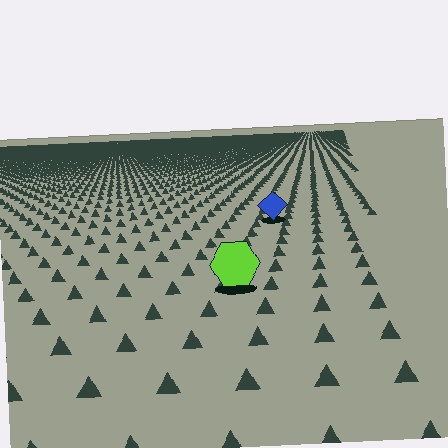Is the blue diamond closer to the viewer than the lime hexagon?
No. The lime hexagon is closer — you can tell from the texture gradient: the ground texture is coarser near it.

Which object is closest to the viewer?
The lime hexagon is closest. The texture marks near it are larger and more spread out.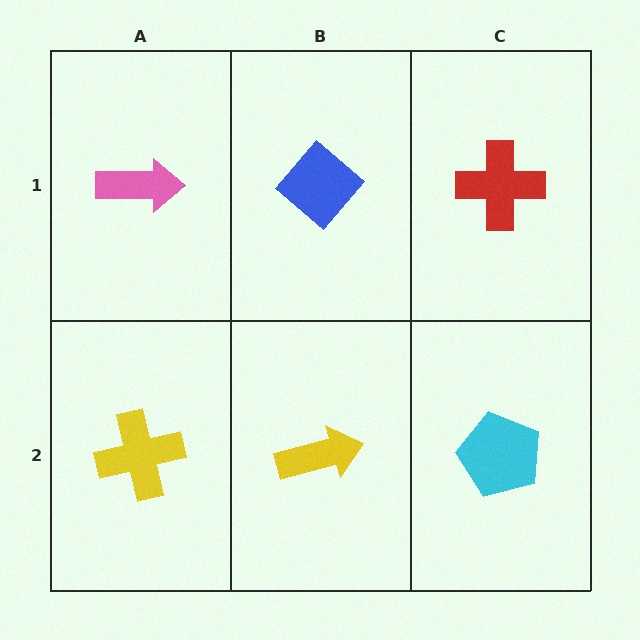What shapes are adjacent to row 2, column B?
A blue diamond (row 1, column B), a yellow cross (row 2, column A), a cyan pentagon (row 2, column C).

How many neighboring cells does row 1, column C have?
2.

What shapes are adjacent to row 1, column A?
A yellow cross (row 2, column A), a blue diamond (row 1, column B).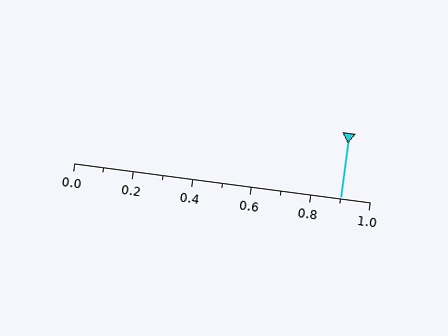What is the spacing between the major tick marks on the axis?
The major ticks are spaced 0.2 apart.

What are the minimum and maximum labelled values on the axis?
The axis runs from 0.0 to 1.0.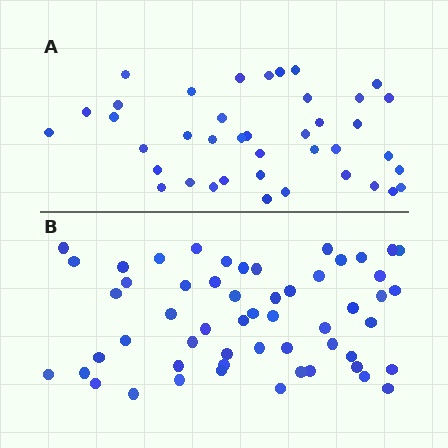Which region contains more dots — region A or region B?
Region B (the bottom region) has more dots.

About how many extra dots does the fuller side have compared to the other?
Region B has approximately 15 more dots than region A.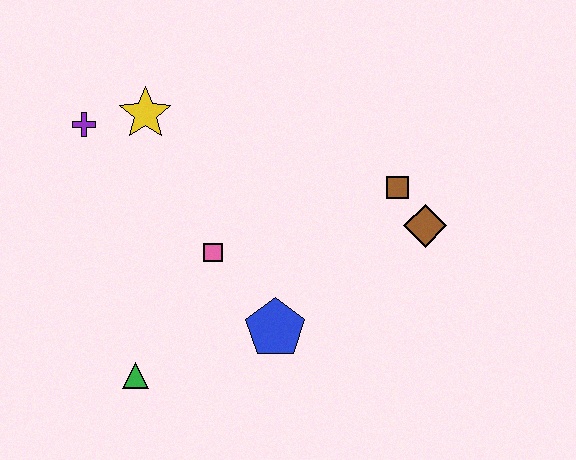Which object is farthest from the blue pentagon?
The purple cross is farthest from the blue pentagon.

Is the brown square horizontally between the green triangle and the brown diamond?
Yes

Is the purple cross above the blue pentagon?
Yes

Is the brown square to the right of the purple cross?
Yes